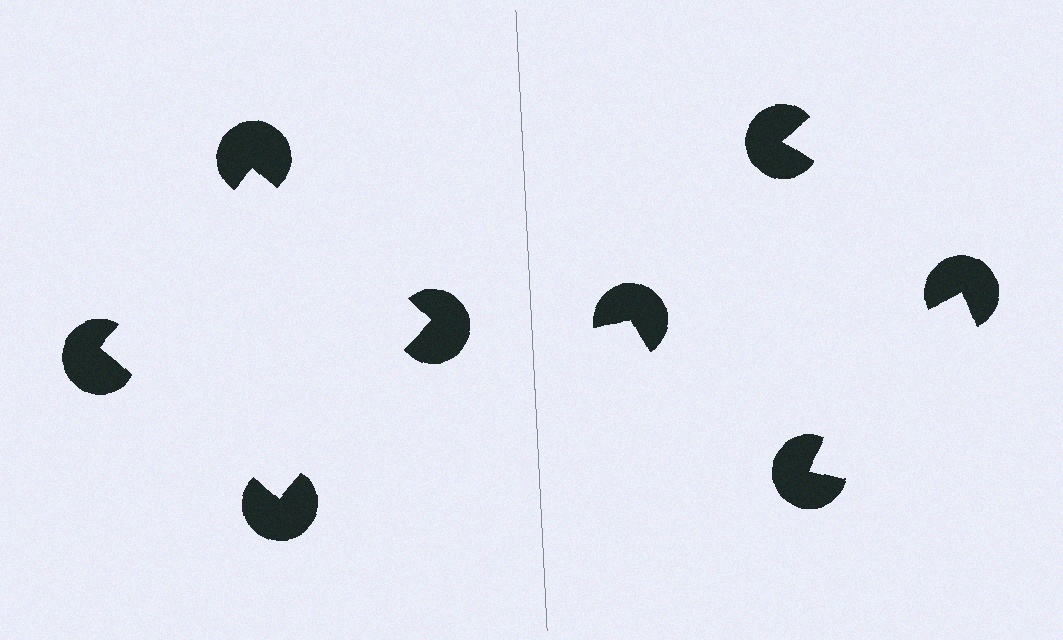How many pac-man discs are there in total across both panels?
8 — 4 on each side.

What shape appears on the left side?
An illusory square.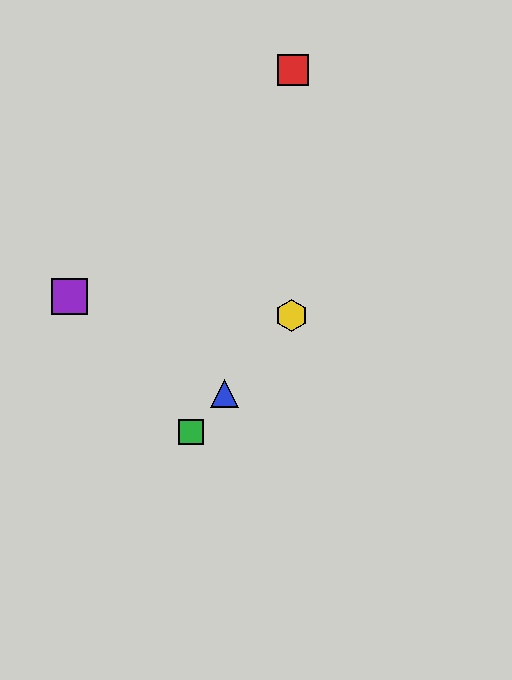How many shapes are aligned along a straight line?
3 shapes (the blue triangle, the green square, the yellow hexagon) are aligned along a straight line.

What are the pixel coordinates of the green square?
The green square is at (191, 432).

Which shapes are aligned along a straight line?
The blue triangle, the green square, the yellow hexagon are aligned along a straight line.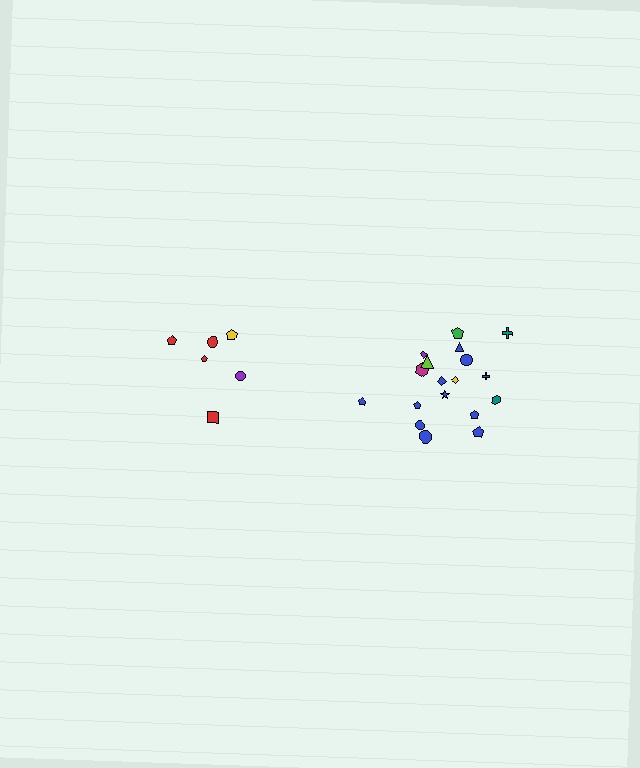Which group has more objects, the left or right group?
The right group.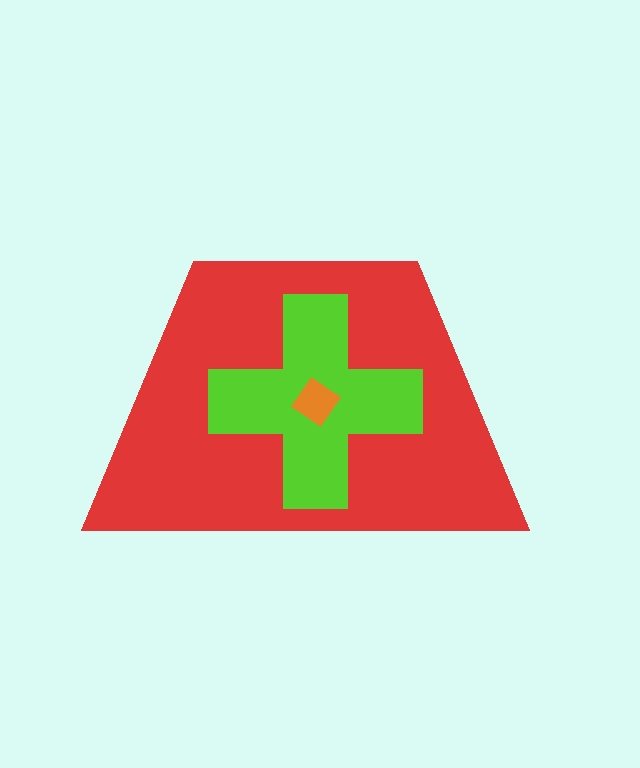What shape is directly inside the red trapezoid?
The lime cross.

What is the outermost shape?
The red trapezoid.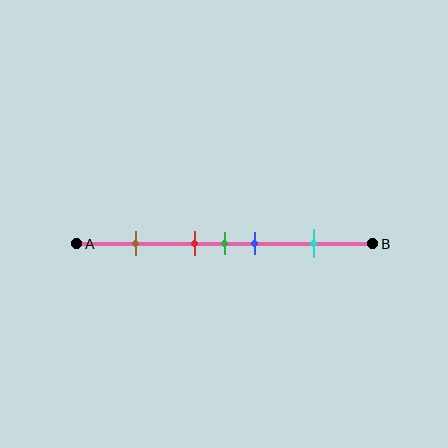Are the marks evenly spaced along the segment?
No, the marks are not evenly spaced.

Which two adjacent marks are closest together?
The red and green marks are the closest adjacent pair.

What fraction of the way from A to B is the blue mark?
The blue mark is approximately 60% (0.6) of the way from A to B.